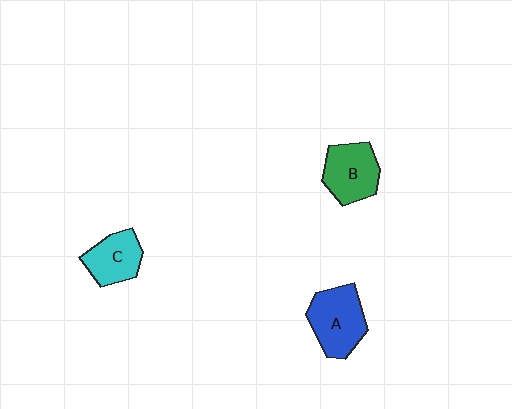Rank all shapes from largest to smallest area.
From largest to smallest: A (blue), B (green), C (cyan).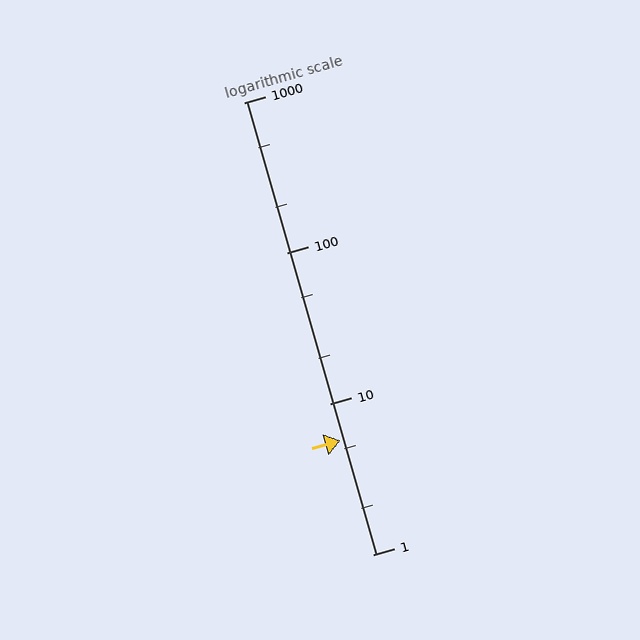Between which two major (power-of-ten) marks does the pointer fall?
The pointer is between 1 and 10.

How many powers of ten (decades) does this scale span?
The scale spans 3 decades, from 1 to 1000.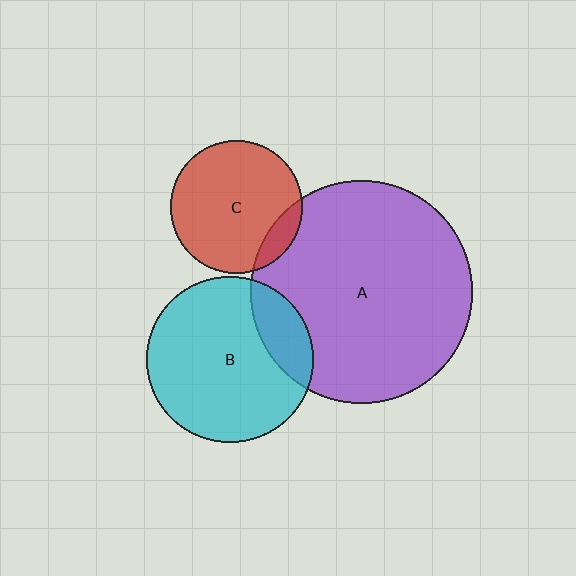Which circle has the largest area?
Circle A (purple).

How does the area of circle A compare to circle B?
Approximately 1.8 times.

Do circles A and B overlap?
Yes.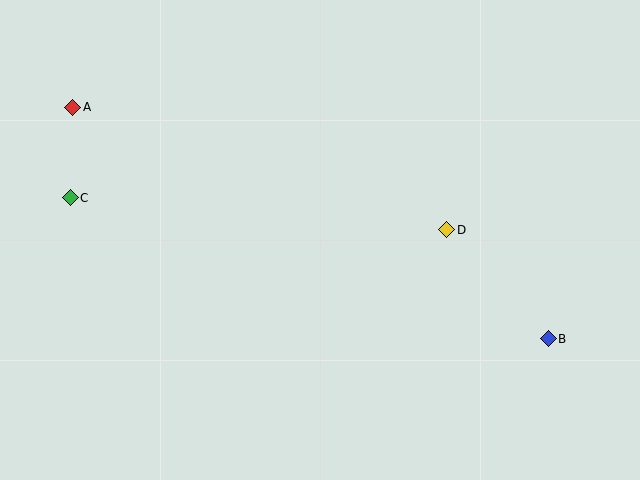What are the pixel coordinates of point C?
Point C is at (70, 198).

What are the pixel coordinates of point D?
Point D is at (447, 230).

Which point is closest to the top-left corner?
Point A is closest to the top-left corner.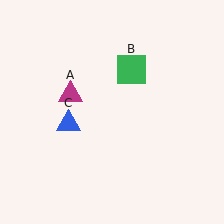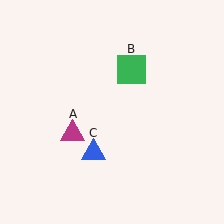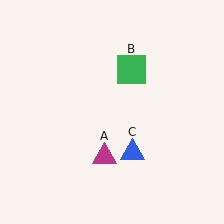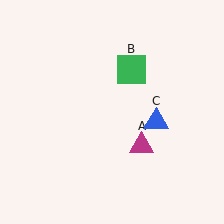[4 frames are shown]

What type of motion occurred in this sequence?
The magenta triangle (object A), blue triangle (object C) rotated counterclockwise around the center of the scene.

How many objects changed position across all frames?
2 objects changed position: magenta triangle (object A), blue triangle (object C).